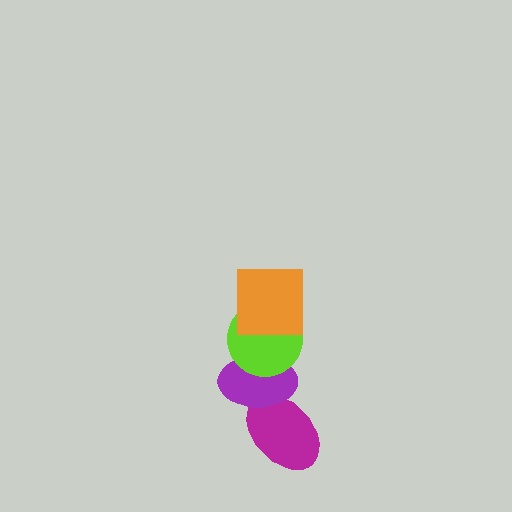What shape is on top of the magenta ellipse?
The purple ellipse is on top of the magenta ellipse.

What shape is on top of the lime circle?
The orange square is on top of the lime circle.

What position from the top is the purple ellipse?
The purple ellipse is 3rd from the top.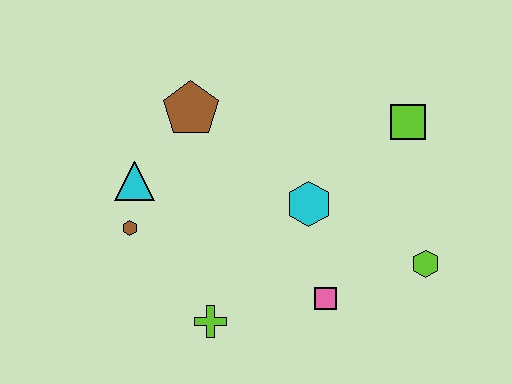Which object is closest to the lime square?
The cyan hexagon is closest to the lime square.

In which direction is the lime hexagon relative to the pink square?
The lime hexagon is to the right of the pink square.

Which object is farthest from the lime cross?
The lime square is farthest from the lime cross.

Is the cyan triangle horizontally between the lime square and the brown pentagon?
No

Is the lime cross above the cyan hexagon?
No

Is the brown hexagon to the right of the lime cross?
No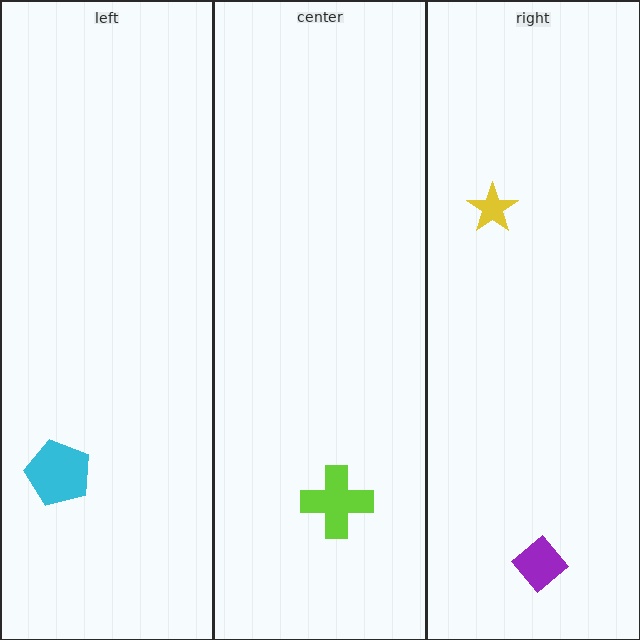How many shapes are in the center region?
1.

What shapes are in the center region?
The lime cross.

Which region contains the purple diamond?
The right region.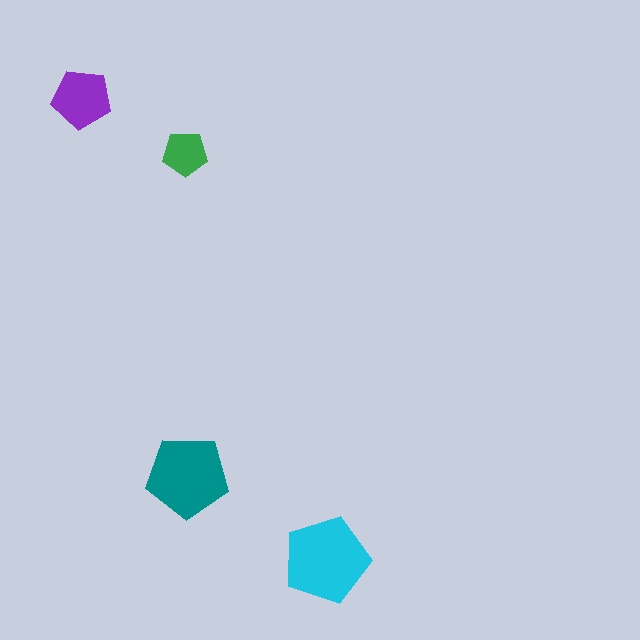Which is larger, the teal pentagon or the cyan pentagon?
The cyan one.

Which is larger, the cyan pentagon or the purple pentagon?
The cyan one.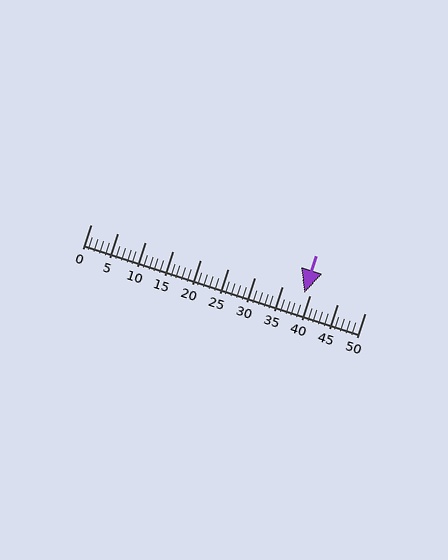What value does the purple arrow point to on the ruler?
The purple arrow points to approximately 39.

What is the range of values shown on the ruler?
The ruler shows values from 0 to 50.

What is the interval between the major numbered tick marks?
The major tick marks are spaced 5 units apart.